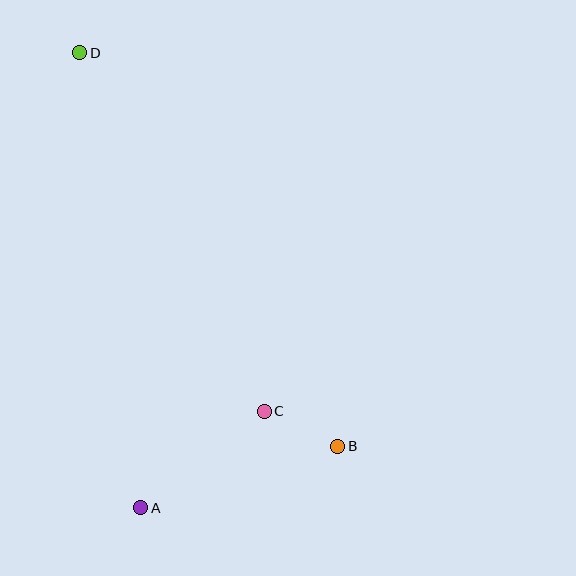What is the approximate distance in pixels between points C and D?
The distance between C and D is approximately 403 pixels.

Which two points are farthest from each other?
Points B and D are farthest from each other.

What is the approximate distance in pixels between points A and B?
The distance between A and B is approximately 207 pixels.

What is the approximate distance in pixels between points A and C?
The distance between A and C is approximately 157 pixels.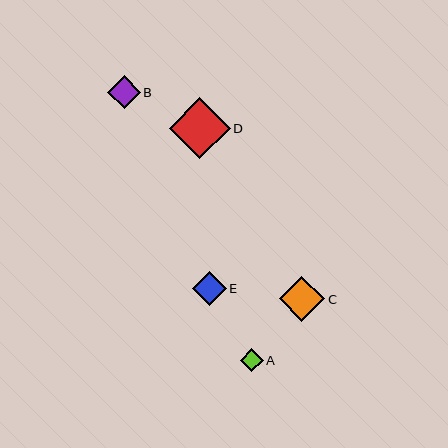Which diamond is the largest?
Diamond D is the largest with a size of approximately 61 pixels.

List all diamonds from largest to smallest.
From largest to smallest: D, C, E, B, A.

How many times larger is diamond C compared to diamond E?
Diamond C is approximately 1.3 times the size of diamond E.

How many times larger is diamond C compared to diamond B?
Diamond C is approximately 1.4 times the size of diamond B.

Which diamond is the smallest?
Diamond A is the smallest with a size of approximately 23 pixels.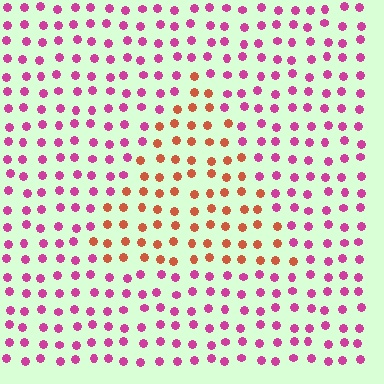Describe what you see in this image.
The image is filled with small magenta elements in a uniform arrangement. A triangle-shaped region is visible where the elements are tinted to a slightly different hue, forming a subtle color boundary.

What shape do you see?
I see a triangle.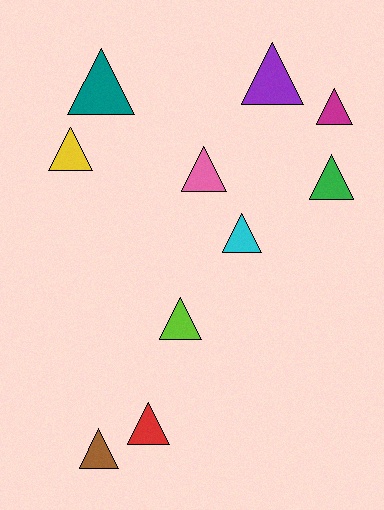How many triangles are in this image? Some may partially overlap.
There are 10 triangles.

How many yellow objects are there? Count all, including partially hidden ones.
There is 1 yellow object.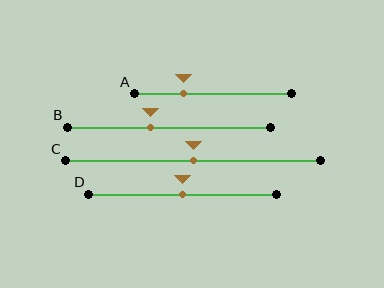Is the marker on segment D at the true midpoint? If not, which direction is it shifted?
Yes, the marker on segment D is at the true midpoint.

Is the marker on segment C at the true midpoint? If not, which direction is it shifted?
Yes, the marker on segment C is at the true midpoint.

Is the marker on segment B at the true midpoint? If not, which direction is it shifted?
No, the marker on segment B is shifted to the left by about 9% of the segment length.